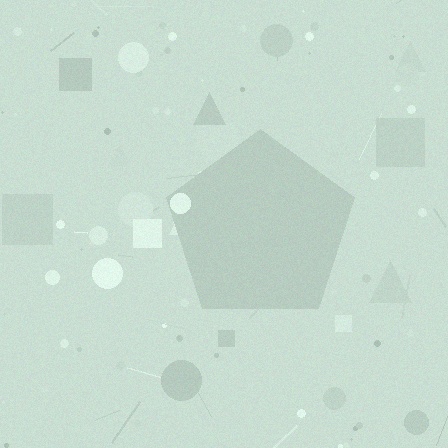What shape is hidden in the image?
A pentagon is hidden in the image.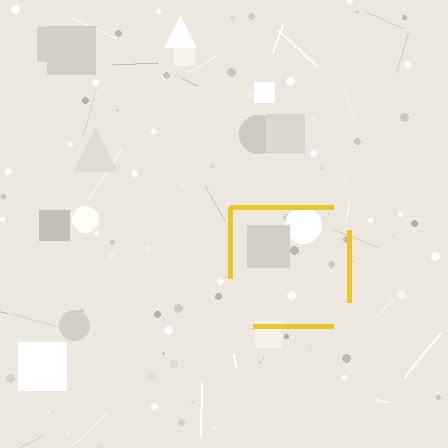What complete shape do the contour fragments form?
The contour fragments form a square.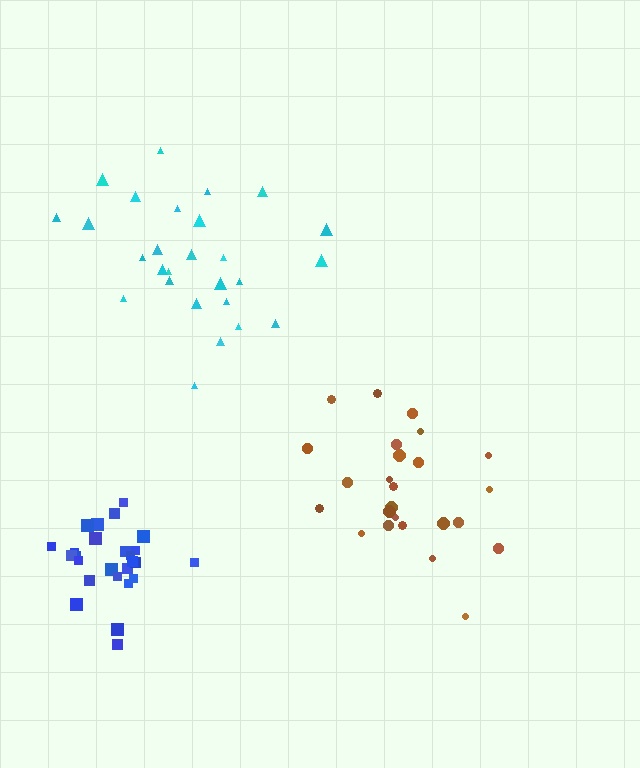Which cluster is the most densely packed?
Blue.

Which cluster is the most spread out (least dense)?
Cyan.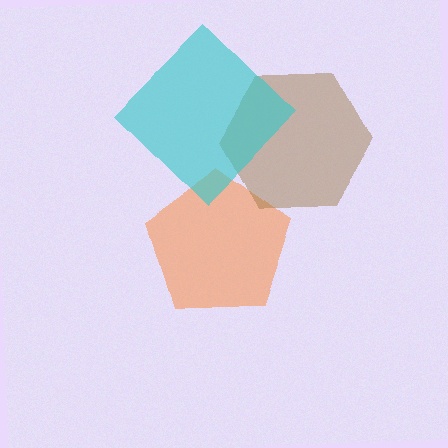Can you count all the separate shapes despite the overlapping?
Yes, there are 3 separate shapes.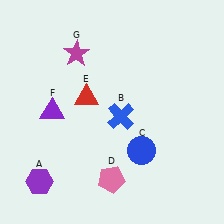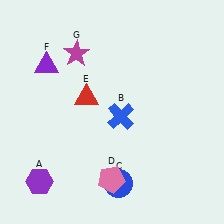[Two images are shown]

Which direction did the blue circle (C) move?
The blue circle (C) moved down.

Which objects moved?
The objects that moved are: the blue circle (C), the purple triangle (F).